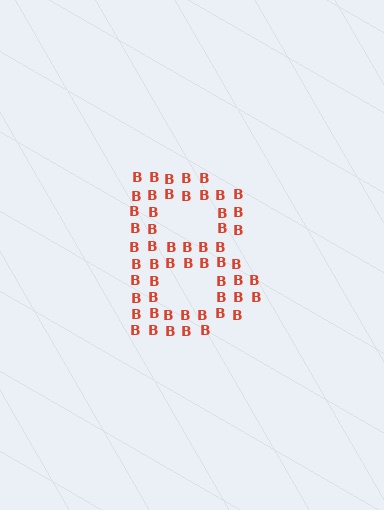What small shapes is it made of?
It is made of small letter B's.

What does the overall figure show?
The overall figure shows the letter B.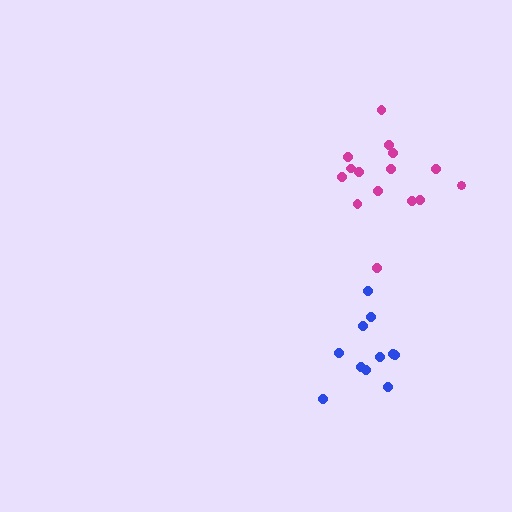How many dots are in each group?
Group 1: 15 dots, Group 2: 11 dots (26 total).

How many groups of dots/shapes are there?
There are 2 groups.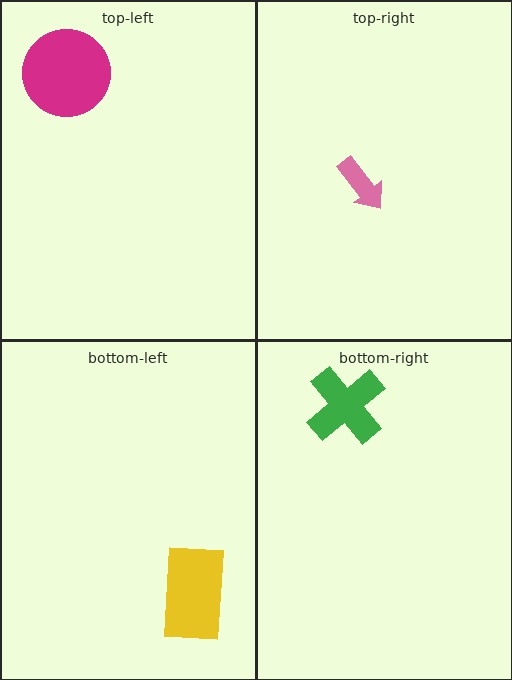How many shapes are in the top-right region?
1.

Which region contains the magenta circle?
The top-left region.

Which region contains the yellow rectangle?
The bottom-left region.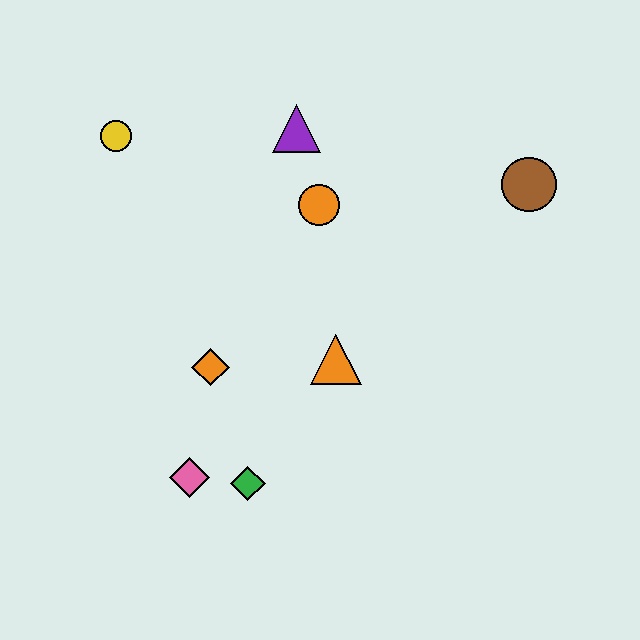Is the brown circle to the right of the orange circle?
Yes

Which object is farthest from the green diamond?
The brown circle is farthest from the green diamond.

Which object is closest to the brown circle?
The orange circle is closest to the brown circle.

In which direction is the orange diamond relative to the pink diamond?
The orange diamond is above the pink diamond.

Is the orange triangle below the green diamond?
No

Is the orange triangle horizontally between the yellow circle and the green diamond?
No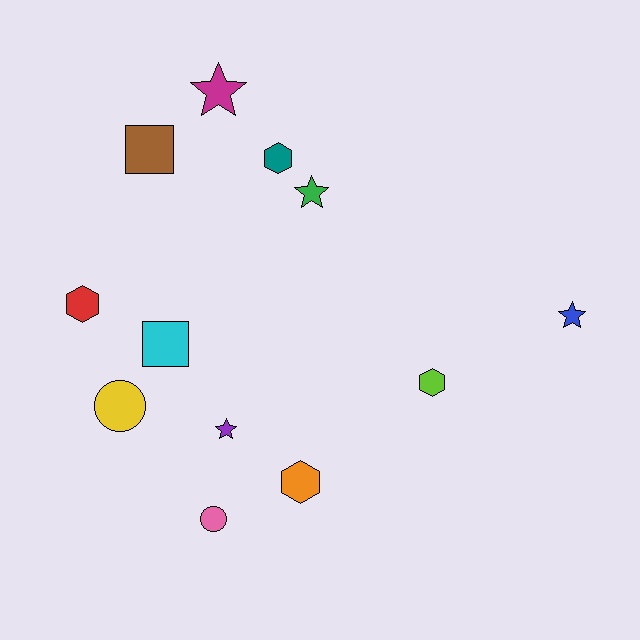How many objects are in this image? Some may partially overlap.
There are 12 objects.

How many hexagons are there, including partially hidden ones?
There are 4 hexagons.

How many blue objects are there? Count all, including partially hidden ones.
There is 1 blue object.